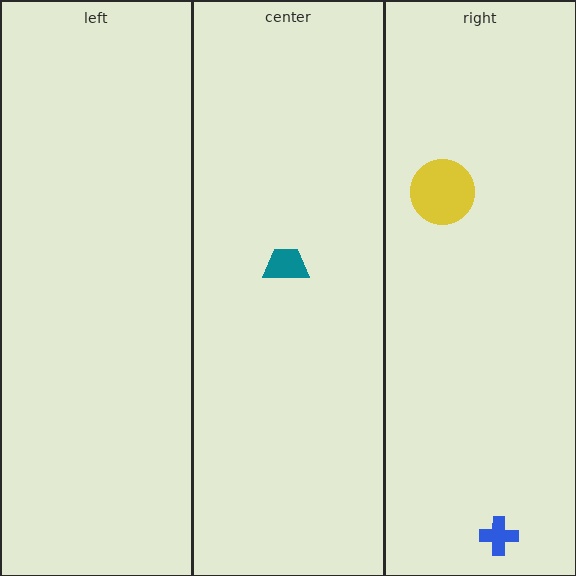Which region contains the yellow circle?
The right region.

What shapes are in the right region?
The blue cross, the yellow circle.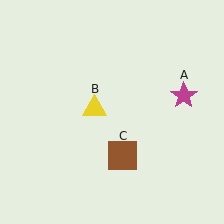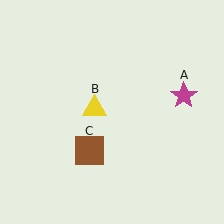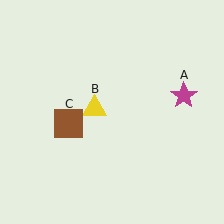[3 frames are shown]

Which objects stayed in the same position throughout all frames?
Magenta star (object A) and yellow triangle (object B) remained stationary.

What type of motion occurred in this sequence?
The brown square (object C) rotated clockwise around the center of the scene.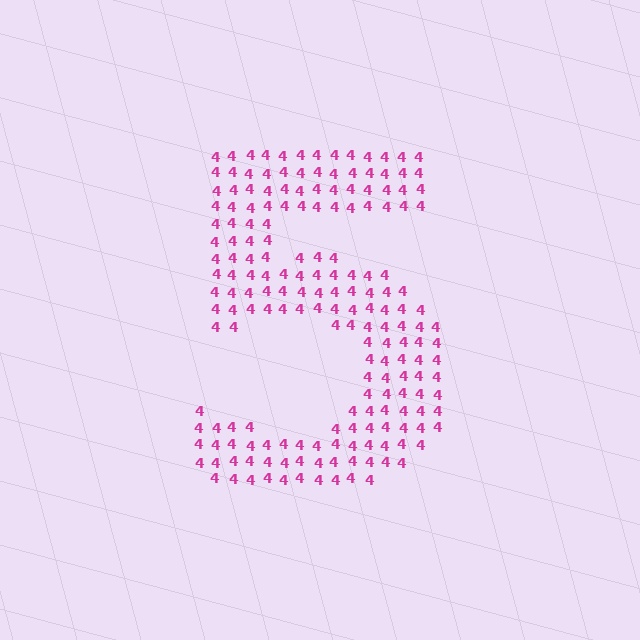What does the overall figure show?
The overall figure shows the digit 5.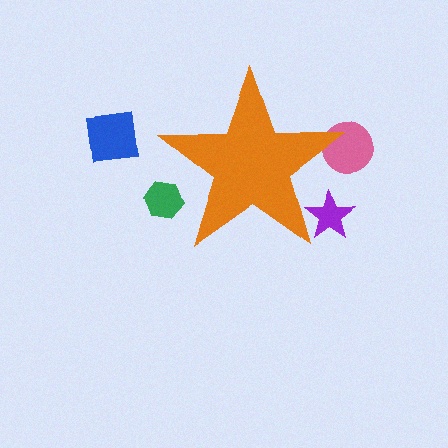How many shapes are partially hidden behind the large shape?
3 shapes are partially hidden.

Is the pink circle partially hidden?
Yes, the pink circle is partially hidden behind the orange star.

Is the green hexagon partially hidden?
Yes, the green hexagon is partially hidden behind the orange star.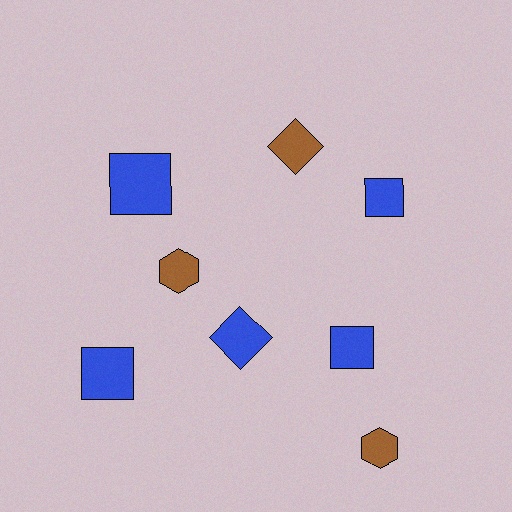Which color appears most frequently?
Blue, with 5 objects.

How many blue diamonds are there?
There is 1 blue diamond.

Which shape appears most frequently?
Square, with 4 objects.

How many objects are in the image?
There are 8 objects.